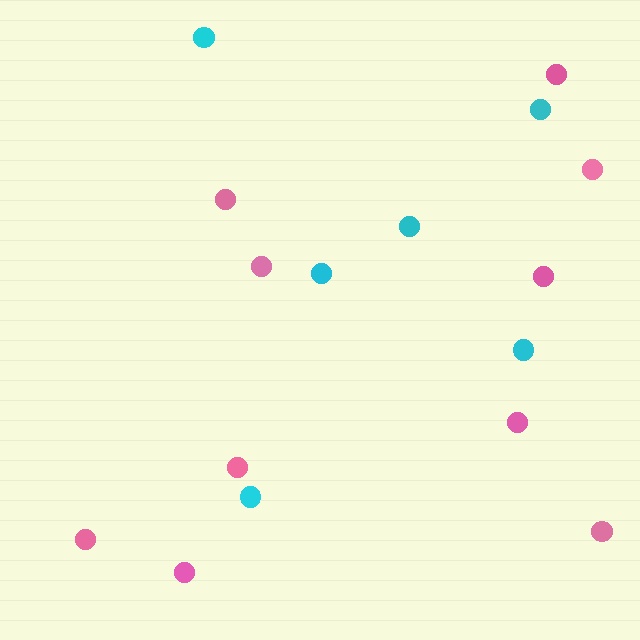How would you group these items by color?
There are 2 groups: one group of pink circles (10) and one group of cyan circles (6).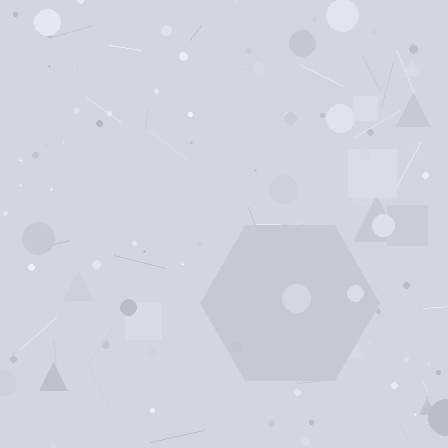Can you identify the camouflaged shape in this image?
The camouflaged shape is a hexagon.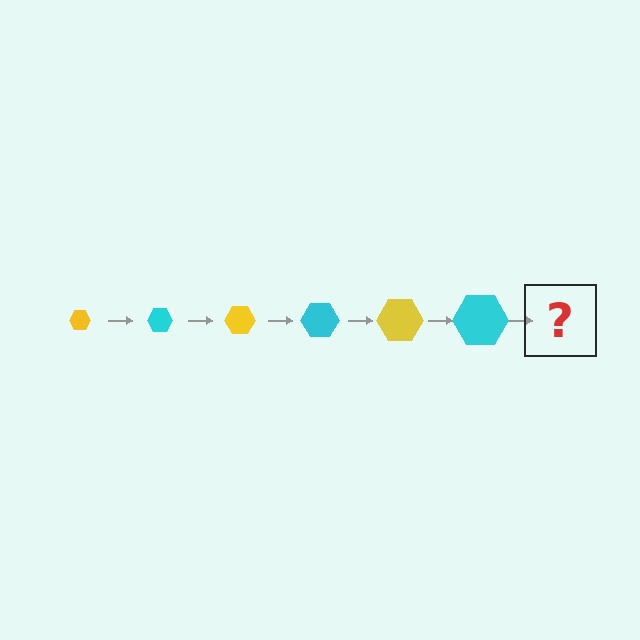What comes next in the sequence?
The next element should be a yellow hexagon, larger than the previous one.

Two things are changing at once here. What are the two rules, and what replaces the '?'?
The two rules are that the hexagon grows larger each step and the color cycles through yellow and cyan. The '?' should be a yellow hexagon, larger than the previous one.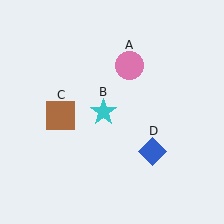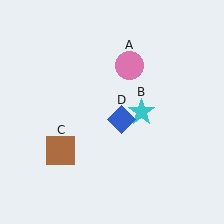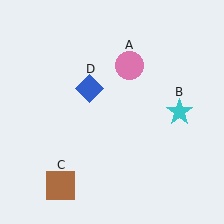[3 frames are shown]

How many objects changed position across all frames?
3 objects changed position: cyan star (object B), brown square (object C), blue diamond (object D).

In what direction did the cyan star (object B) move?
The cyan star (object B) moved right.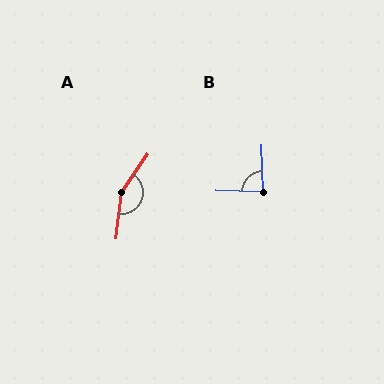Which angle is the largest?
A, at approximately 152 degrees.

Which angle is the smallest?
B, at approximately 87 degrees.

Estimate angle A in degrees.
Approximately 152 degrees.